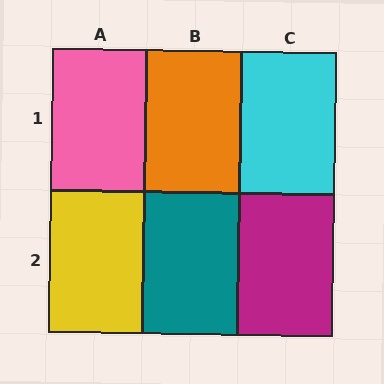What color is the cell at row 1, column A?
Pink.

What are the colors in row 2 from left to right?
Yellow, teal, magenta.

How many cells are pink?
1 cell is pink.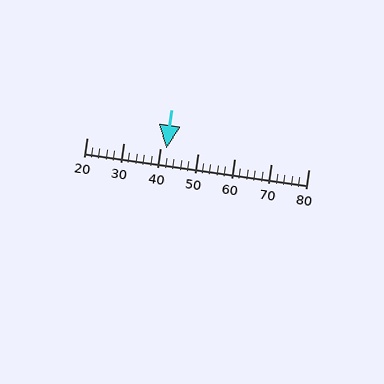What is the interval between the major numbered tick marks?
The major tick marks are spaced 10 units apart.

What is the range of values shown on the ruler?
The ruler shows values from 20 to 80.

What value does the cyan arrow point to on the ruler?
The cyan arrow points to approximately 42.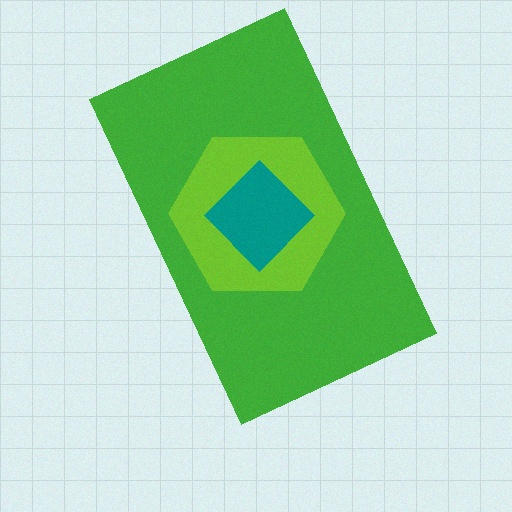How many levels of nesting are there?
3.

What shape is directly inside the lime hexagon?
The teal diamond.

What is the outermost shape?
The green rectangle.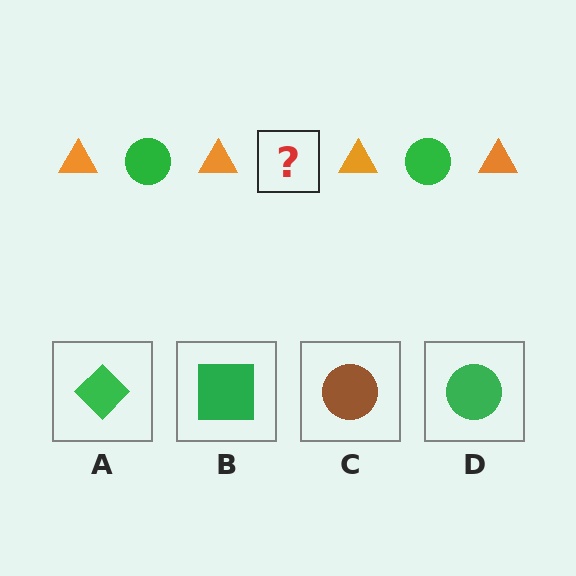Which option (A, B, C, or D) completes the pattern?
D.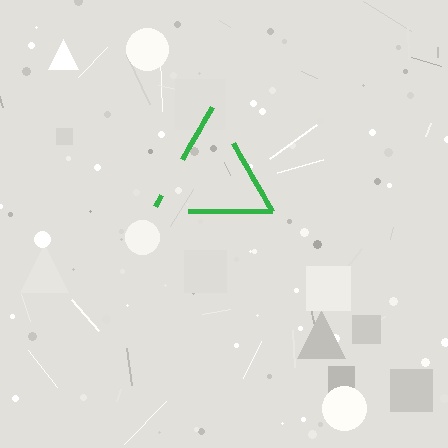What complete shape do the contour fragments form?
The contour fragments form a triangle.